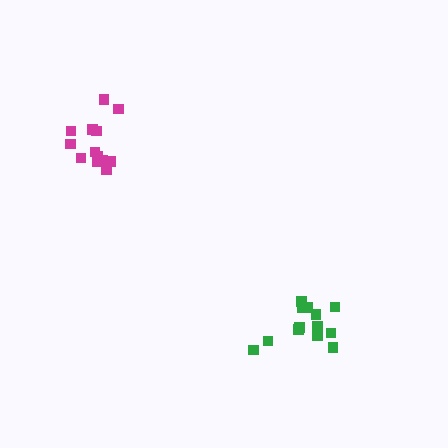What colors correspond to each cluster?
The clusters are colored: green, magenta.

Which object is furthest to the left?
The magenta cluster is leftmost.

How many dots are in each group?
Group 1: 13 dots, Group 2: 14 dots (27 total).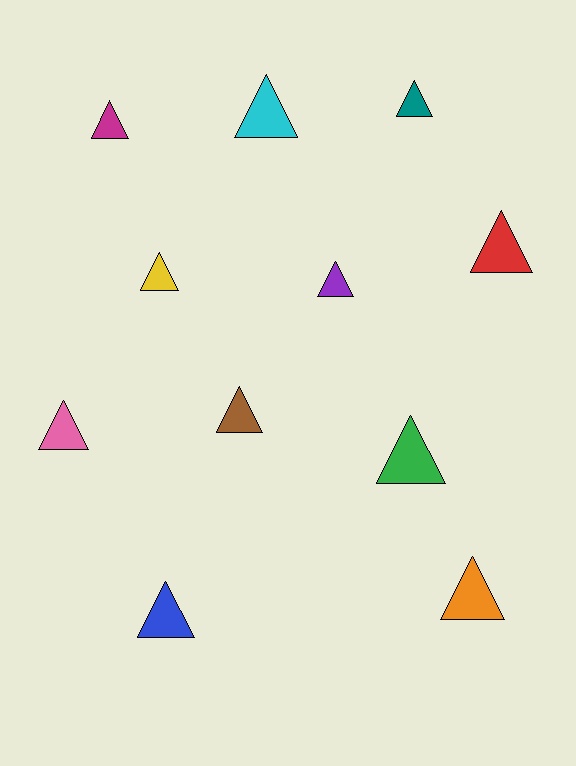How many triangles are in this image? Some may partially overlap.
There are 11 triangles.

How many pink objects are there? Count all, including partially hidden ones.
There is 1 pink object.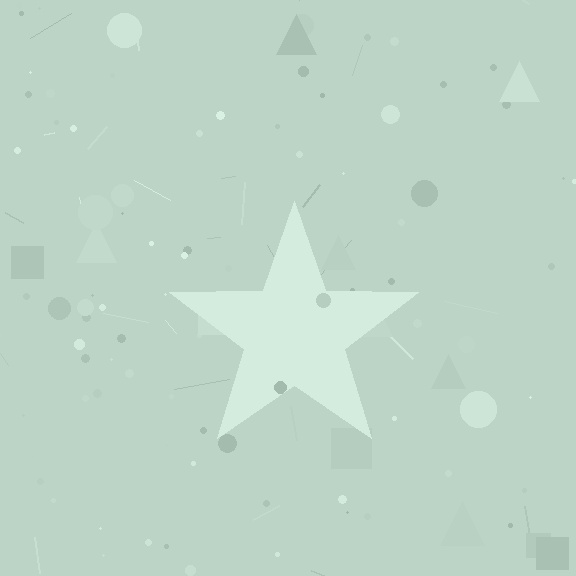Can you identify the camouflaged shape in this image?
The camouflaged shape is a star.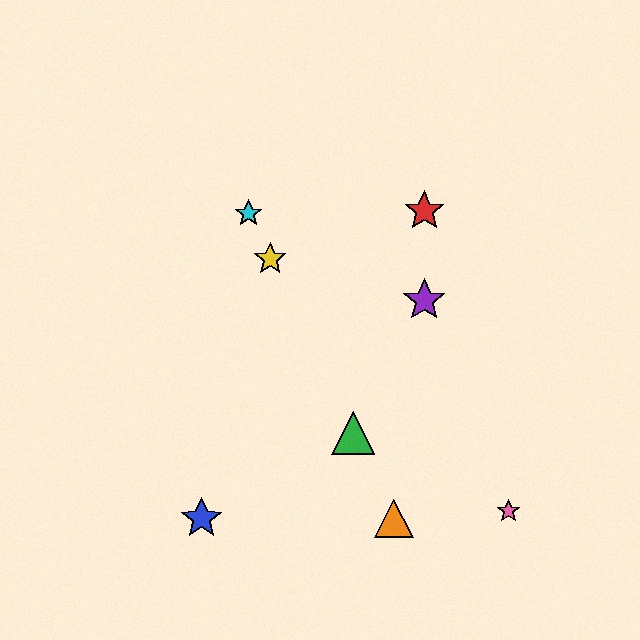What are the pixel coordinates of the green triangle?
The green triangle is at (353, 433).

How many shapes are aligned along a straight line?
4 shapes (the green triangle, the yellow star, the orange triangle, the cyan star) are aligned along a straight line.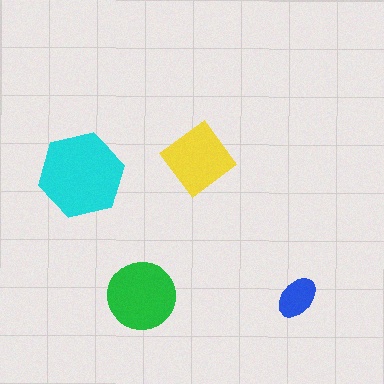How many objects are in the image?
There are 4 objects in the image.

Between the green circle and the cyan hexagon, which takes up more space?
The cyan hexagon.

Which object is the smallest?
The blue ellipse.